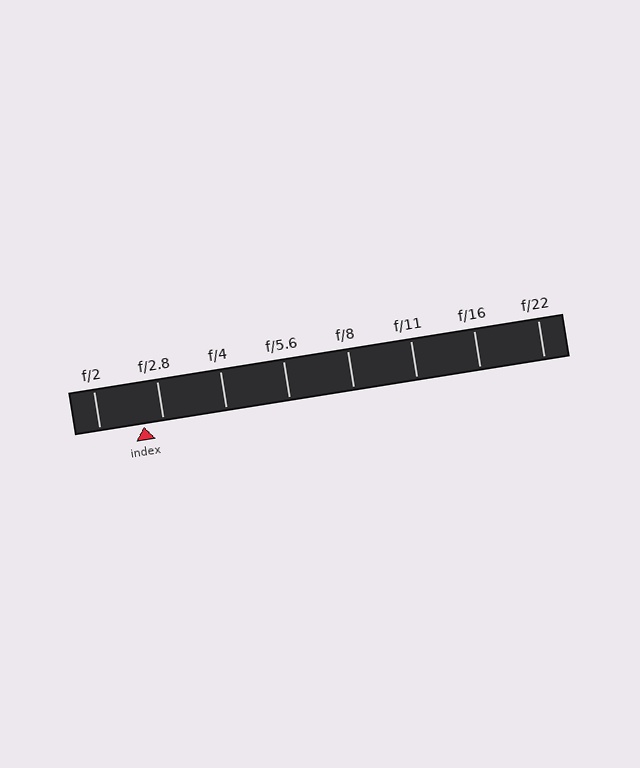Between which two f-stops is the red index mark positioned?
The index mark is between f/2 and f/2.8.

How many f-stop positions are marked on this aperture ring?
There are 8 f-stop positions marked.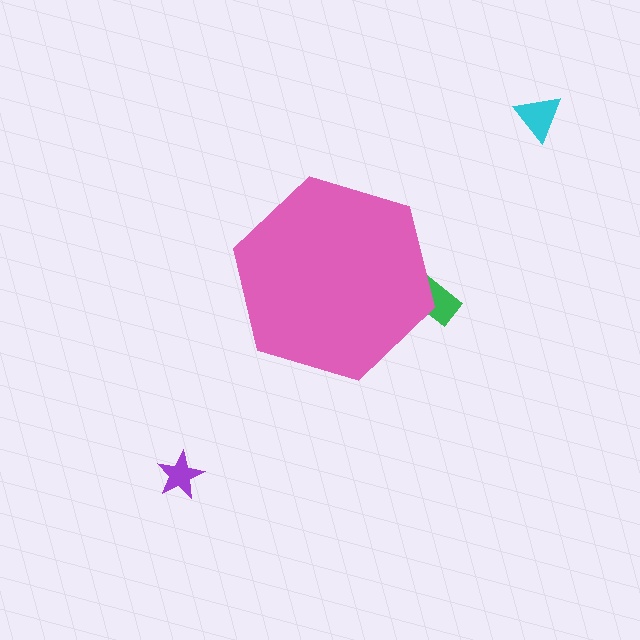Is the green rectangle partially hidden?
Yes, the green rectangle is partially hidden behind the pink hexagon.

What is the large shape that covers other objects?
A pink hexagon.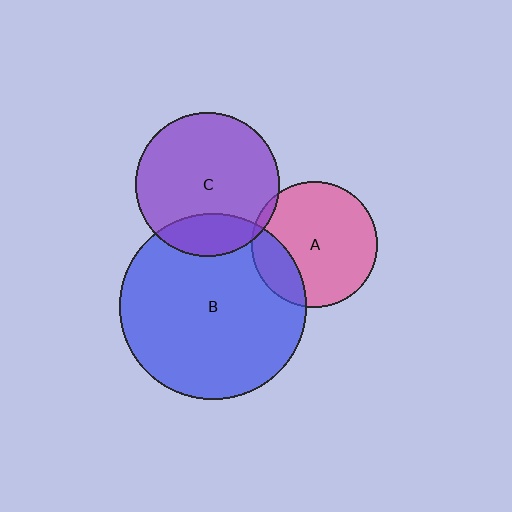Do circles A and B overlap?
Yes.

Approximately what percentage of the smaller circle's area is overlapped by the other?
Approximately 20%.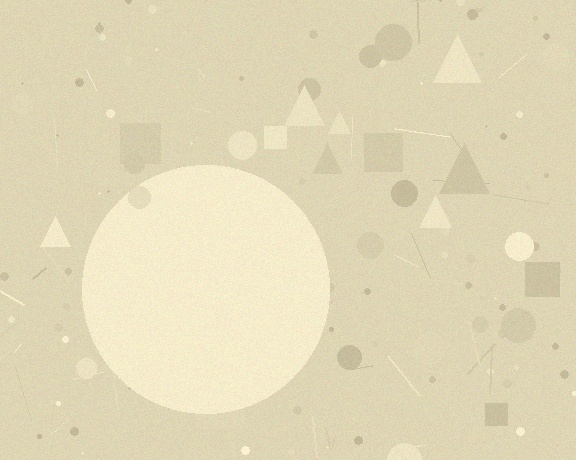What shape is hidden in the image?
A circle is hidden in the image.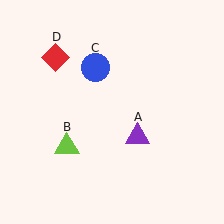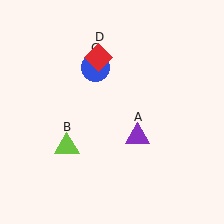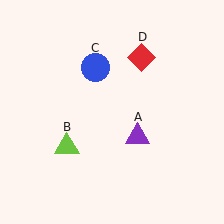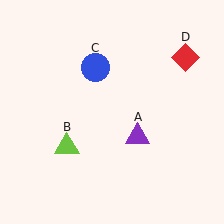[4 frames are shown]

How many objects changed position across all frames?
1 object changed position: red diamond (object D).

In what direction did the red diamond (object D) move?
The red diamond (object D) moved right.